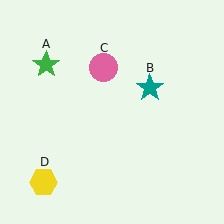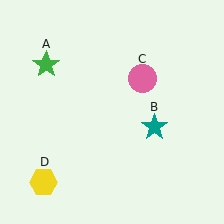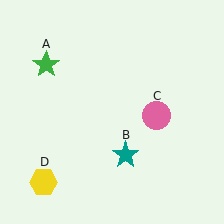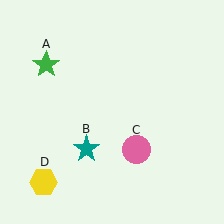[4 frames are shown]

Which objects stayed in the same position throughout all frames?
Green star (object A) and yellow hexagon (object D) remained stationary.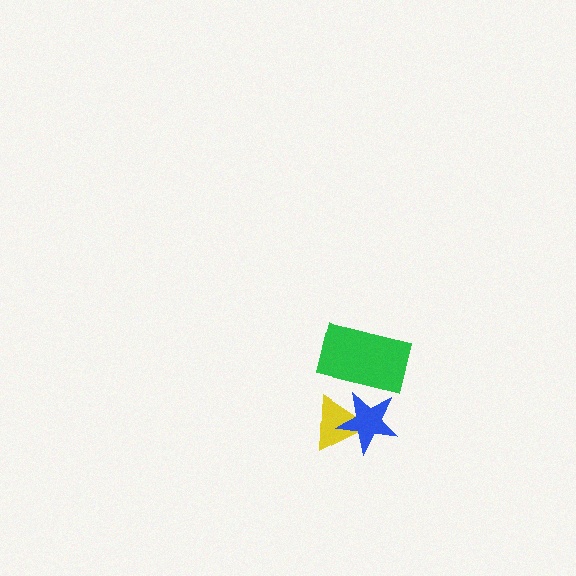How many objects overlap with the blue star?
2 objects overlap with the blue star.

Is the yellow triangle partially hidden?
Yes, it is partially covered by another shape.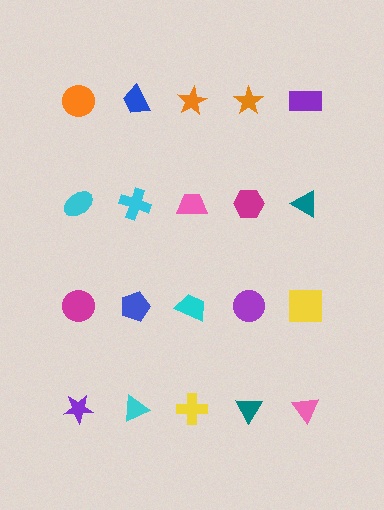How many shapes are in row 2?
5 shapes.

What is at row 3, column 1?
A magenta circle.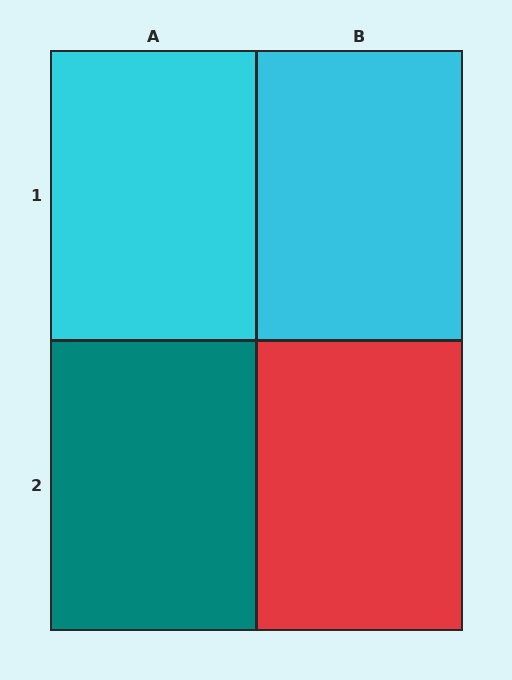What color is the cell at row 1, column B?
Cyan.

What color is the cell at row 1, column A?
Cyan.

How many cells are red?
1 cell is red.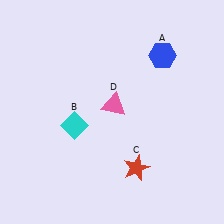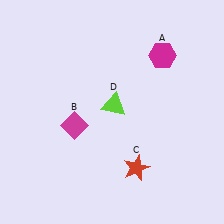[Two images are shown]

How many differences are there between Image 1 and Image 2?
There are 3 differences between the two images.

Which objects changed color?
A changed from blue to magenta. B changed from cyan to magenta. D changed from pink to lime.